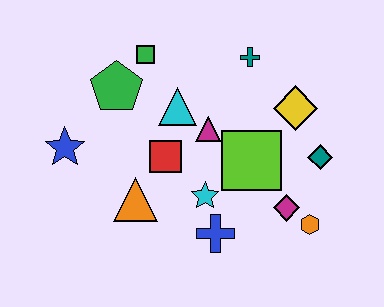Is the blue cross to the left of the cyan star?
No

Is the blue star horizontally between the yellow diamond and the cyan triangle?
No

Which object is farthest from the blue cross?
The green square is farthest from the blue cross.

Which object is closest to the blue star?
The green pentagon is closest to the blue star.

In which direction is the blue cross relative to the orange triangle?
The blue cross is to the right of the orange triangle.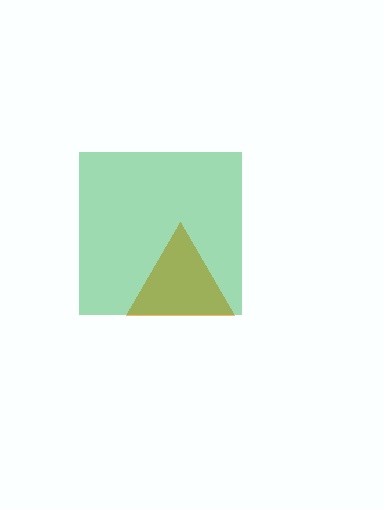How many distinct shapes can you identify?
There are 2 distinct shapes: an orange triangle, a green square.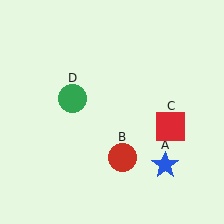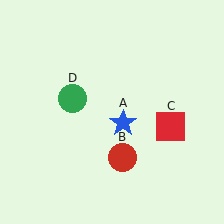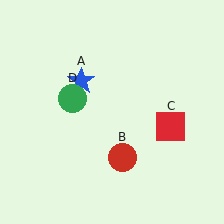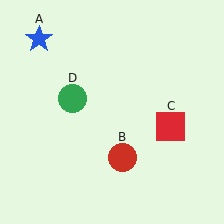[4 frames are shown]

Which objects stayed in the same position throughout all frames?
Red circle (object B) and red square (object C) and green circle (object D) remained stationary.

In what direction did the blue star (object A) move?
The blue star (object A) moved up and to the left.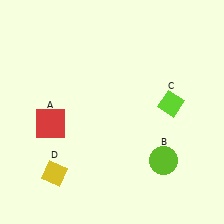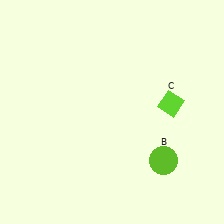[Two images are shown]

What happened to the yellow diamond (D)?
The yellow diamond (D) was removed in Image 2. It was in the bottom-left area of Image 1.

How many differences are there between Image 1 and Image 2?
There are 2 differences between the two images.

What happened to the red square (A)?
The red square (A) was removed in Image 2. It was in the bottom-left area of Image 1.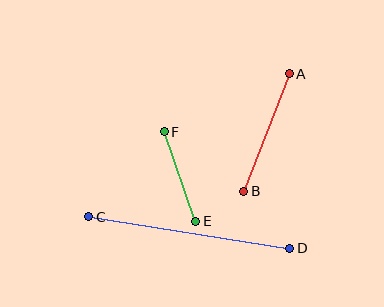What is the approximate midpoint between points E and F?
The midpoint is at approximately (180, 176) pixels.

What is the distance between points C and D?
The distance is approximately 203 pixels.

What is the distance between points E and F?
The distance is approximately 95 pixels.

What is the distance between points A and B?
The distance is approximately 126 pixels.